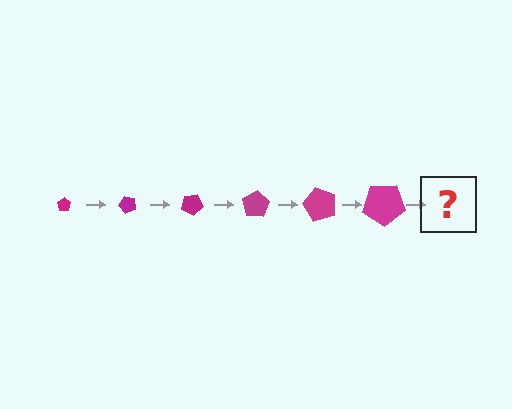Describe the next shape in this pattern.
It should be a pentagon, larger than the previous one and rotated 300 degrees from the start.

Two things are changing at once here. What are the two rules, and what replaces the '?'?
The two rules are that the pentagon grows larger each step and it rotates 50 degrees each step. The '?' should be a pentagon, larger than the previous one and rotated 300 degrees from the start.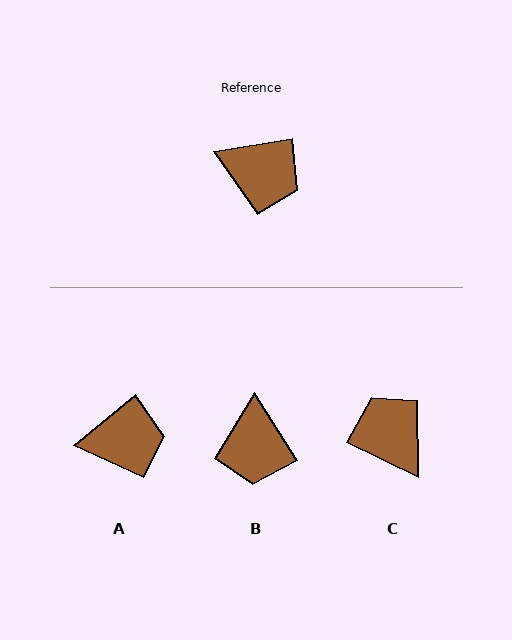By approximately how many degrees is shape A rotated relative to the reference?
Approximately 31 degrees counter-clockwise.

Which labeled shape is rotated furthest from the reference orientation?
C, about 146 degrees away.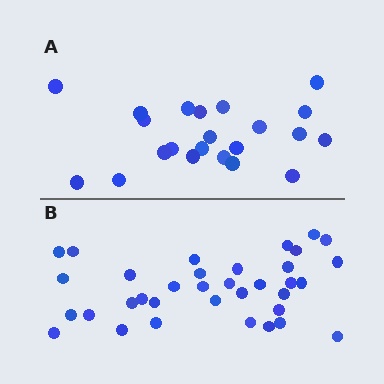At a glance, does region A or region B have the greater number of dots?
Region B (the bottom region) has more dots.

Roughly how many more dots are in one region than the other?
Region B has approximately 15 more dots than region A.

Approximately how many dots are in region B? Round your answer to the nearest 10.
About 40 dots. (The exact count is 35, which rounds to 40.)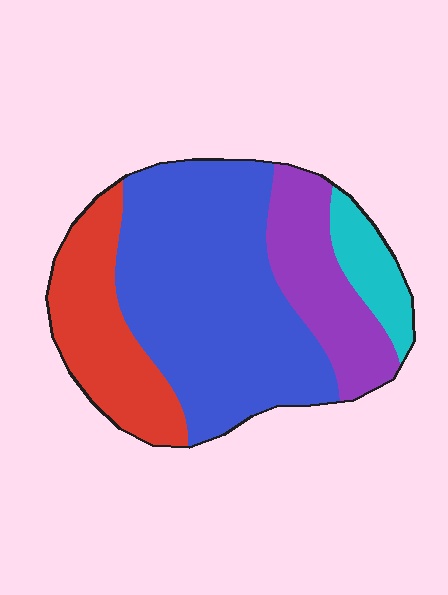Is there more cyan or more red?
Red.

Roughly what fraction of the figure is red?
Red covers about 20% of the figure.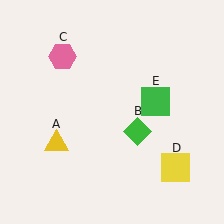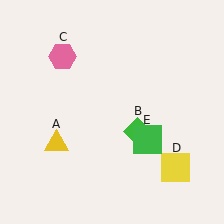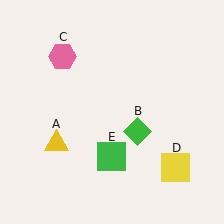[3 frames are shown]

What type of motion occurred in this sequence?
The green square (object E) rotated clockwise around the center of the scene.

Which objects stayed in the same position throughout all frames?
Yellow triangle (object A) and green diamond (object B) and pink hexagon (object C) and yellow square (object D) remained stationary.